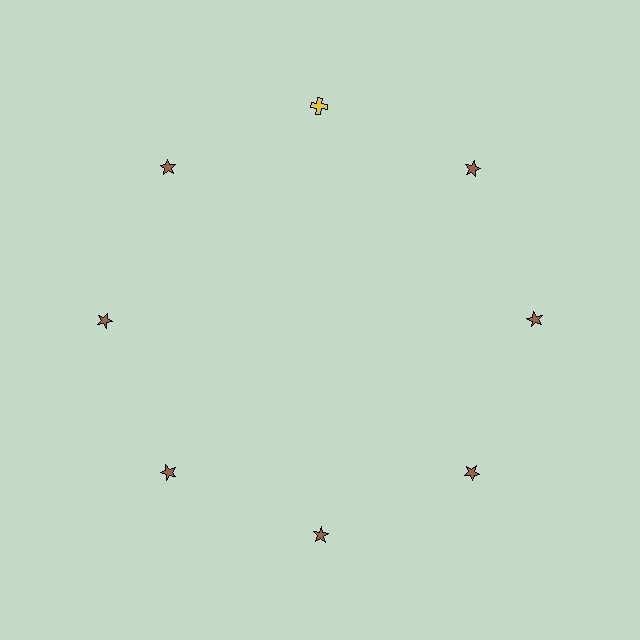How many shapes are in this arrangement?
There are 8 shapes arranged in a ring pattern.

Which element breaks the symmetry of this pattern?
The yellow cross at roughly the 12 o'clock position breaks the symmetry. All other shapes are brown stars.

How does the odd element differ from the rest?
It differs in both color (yellow instead of brown) and shape (cross instead of star).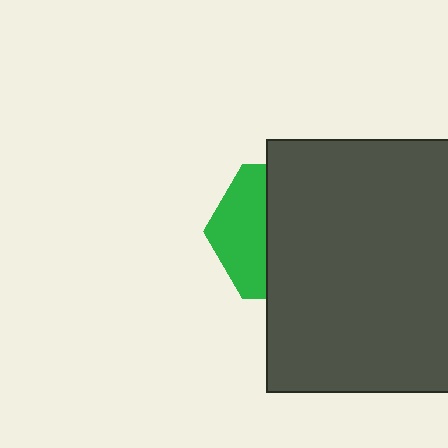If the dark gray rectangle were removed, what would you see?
You would see the complete green hexagon.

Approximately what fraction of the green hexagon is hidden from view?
Roughly 63% of the green hexagon is hidden behind the dark gray rectangle.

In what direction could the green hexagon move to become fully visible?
The green hexagon could move left. That would shift it out from behind the dark gray rectangle entirely.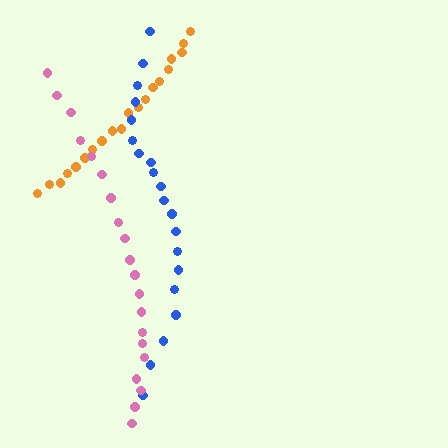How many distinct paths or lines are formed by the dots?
There are 3 distinct paths.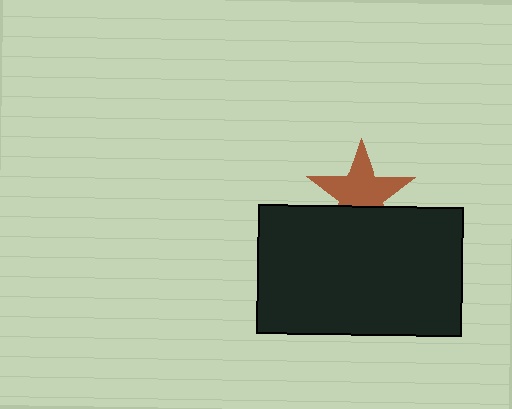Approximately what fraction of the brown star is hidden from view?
Roughly 34% of the brown star is hidden behind the black rectangle.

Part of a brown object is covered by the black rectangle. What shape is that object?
It is a star.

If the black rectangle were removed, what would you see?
You would see the complete brown star.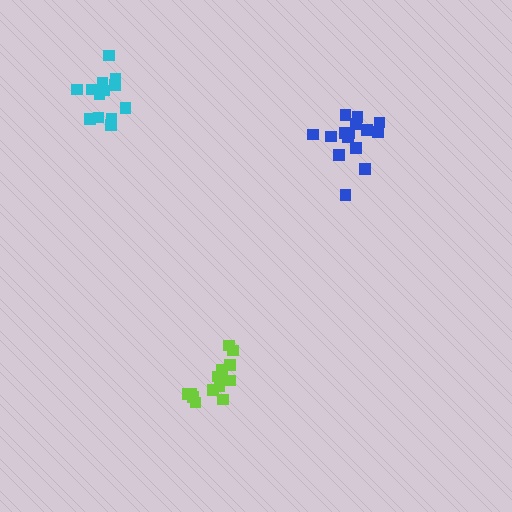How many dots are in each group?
Group 1: 15 dots, Group 2: 13 dots, Group 3: 13 dots (41 total).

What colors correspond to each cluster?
The clusters are colored: blue, cyan, lime.